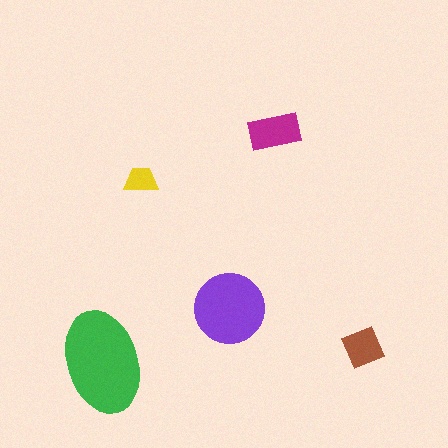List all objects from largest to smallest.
The green ellipse, the purple circle, the magenta rectangle, the brown square, the yellow trapezoid.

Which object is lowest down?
The green ellipse is bottommost.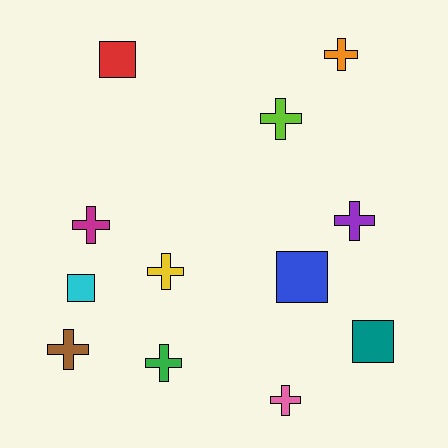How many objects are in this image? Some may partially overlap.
There are 12 objects.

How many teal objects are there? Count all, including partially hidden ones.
There is 1 teal object.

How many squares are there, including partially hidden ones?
There are 4 squares.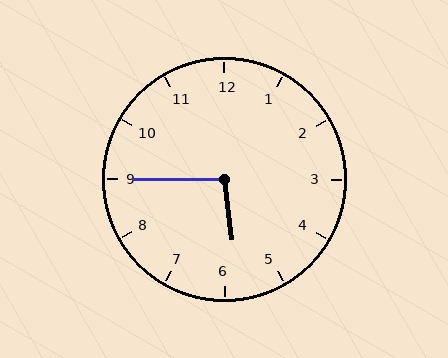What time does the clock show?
5:45.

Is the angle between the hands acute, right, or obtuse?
It is obtuse.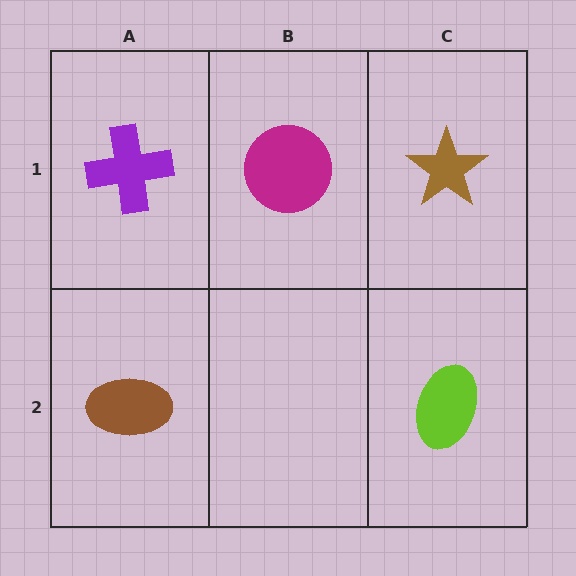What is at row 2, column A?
A brown ellipse.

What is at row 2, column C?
A lime ellipse.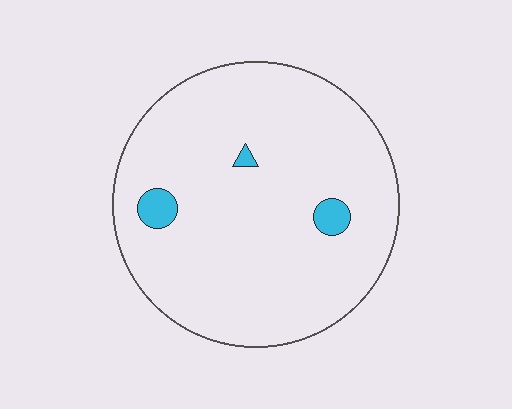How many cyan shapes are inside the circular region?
3.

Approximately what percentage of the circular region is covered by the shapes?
Approximately 5%.